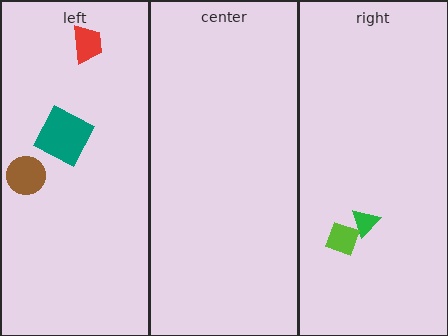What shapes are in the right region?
The green triangle, the lime diamond.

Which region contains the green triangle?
The right region.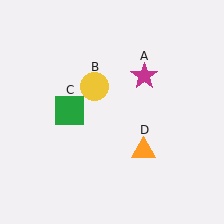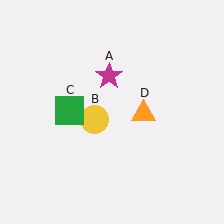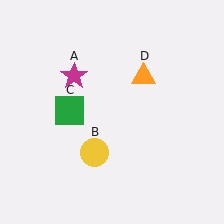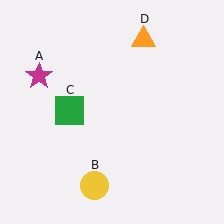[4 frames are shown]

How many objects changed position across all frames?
3 objects changed position: magenta star (object A), yellow circle (object B), orange triangle (object D).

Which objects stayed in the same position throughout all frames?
Green square (object C) remained stationary.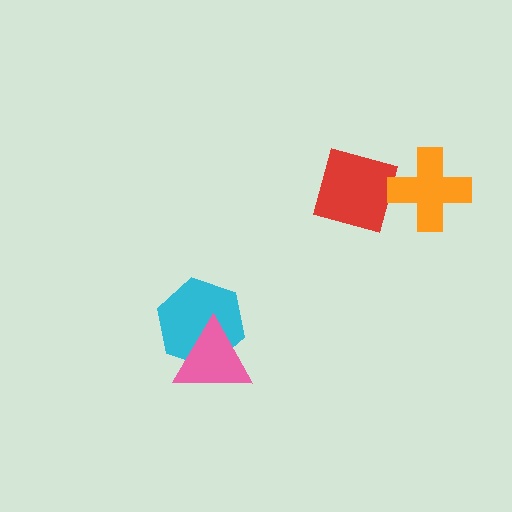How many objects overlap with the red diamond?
1 object overlaps with the red diamond.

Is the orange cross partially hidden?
No, no other shape covers it.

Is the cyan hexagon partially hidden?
Yes, it is partially covered by another shape.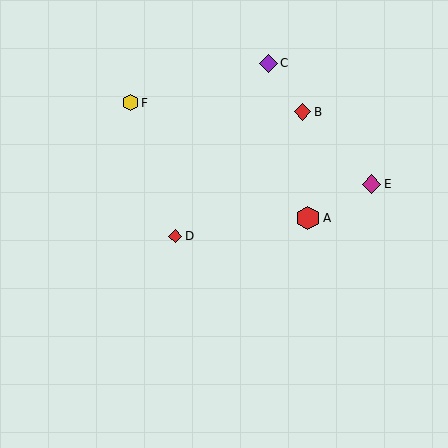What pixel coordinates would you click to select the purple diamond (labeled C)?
Click at (268, 63) to select the purple diamond C.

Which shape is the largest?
The red hexagon (labeled A) is the largest.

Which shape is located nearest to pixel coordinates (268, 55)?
The purple diamond (labeled C) at (268, 63) is nearest to that location.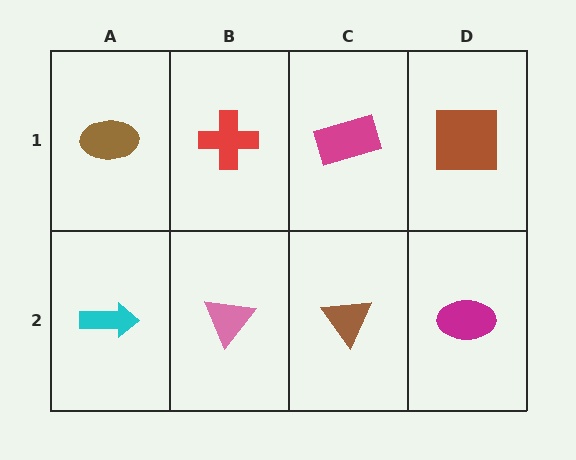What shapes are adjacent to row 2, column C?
A magenta rectangle (row 1, column C), a pink triangle (row 2, column B), a magenta ellipse (row 2, column D).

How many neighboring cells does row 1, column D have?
2.